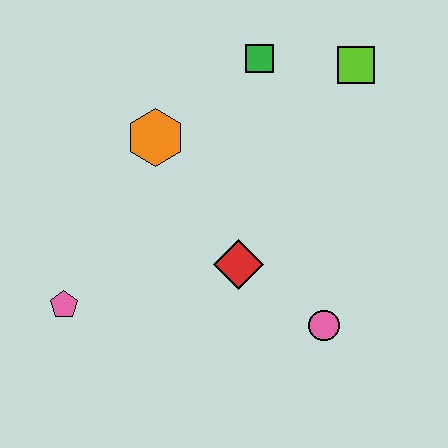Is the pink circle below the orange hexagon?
Yes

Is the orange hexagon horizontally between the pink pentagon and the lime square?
Yes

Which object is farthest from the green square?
The pink pentagon is farthest from the green square.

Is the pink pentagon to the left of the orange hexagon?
Yes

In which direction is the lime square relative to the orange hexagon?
The lime square is to the right of the orange hexagon.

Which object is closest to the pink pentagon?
The red diamond is closest to the pink pentagon.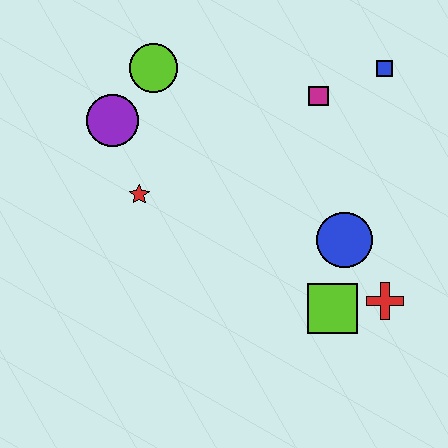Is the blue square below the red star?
No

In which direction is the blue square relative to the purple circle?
The blue square is to the right of the purple circle.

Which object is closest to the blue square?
The magenta square is closest to the blue square.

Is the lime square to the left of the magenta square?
No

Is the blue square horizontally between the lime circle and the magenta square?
No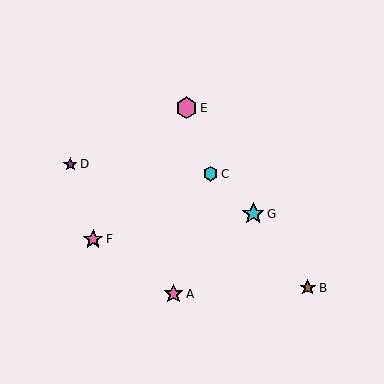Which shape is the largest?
The cyan star (labeled G) is the largest.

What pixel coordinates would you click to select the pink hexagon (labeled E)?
Click at (187, 108) to select the pink hexagon E.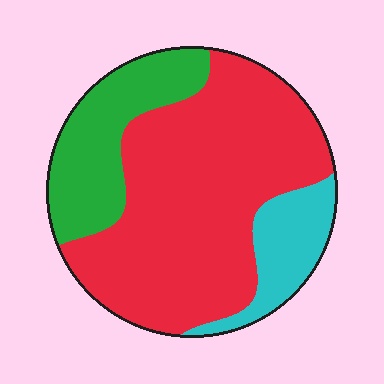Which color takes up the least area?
Cyan, at roughly 15%.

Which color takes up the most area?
Red, at roughly 65%.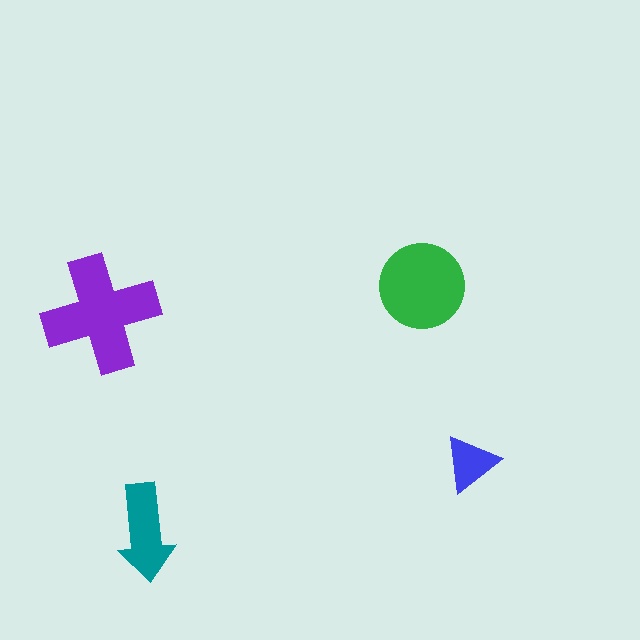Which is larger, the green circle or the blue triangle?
The green circle.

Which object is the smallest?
The blue triangle.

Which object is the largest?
The purple cross.